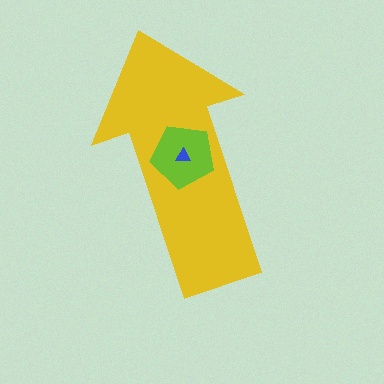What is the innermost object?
The blue triangle.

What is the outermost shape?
The yellow arrow.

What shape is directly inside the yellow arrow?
The lime pentagon.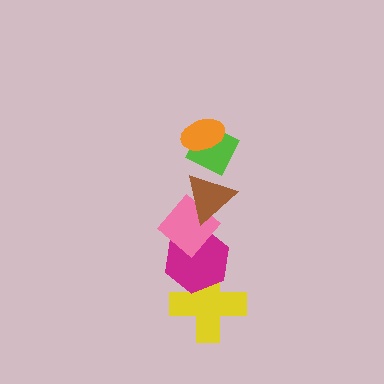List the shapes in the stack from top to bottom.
From top to bottom: the orange ellipse, the lime diamond, the brown triangle, the pink diamond, the magenta hexagon, the yellow cross.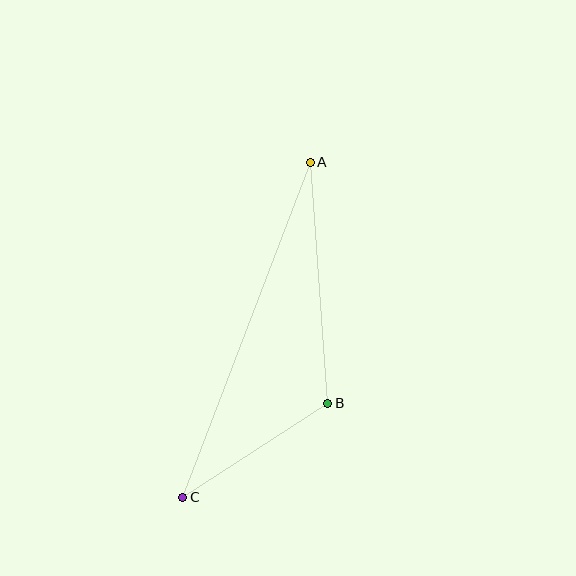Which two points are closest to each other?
Points B and C are closest to each other.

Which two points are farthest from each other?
Points A and C are farthest from each other.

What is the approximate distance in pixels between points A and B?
The distance between A and B is approximately 242 pixels.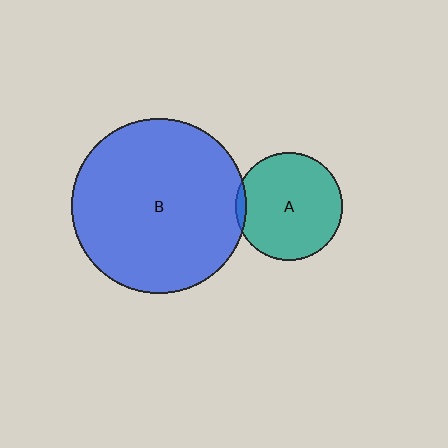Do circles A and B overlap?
Yes.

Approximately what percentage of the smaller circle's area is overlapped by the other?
Approximately 5%.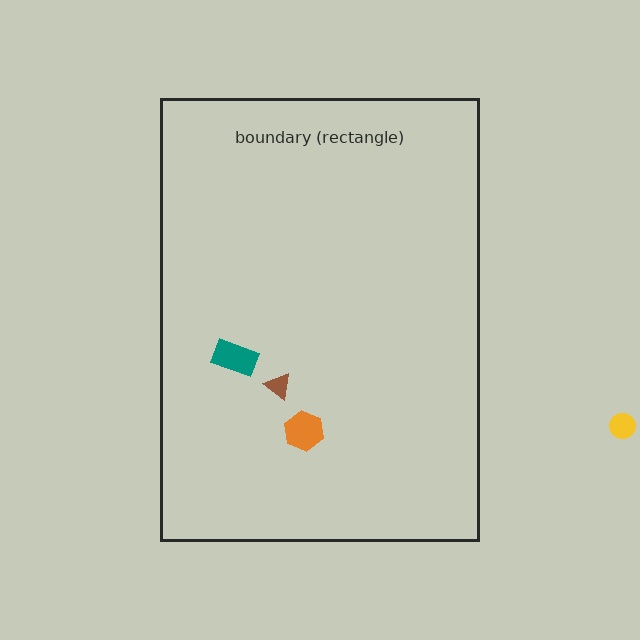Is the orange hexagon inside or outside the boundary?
Inside.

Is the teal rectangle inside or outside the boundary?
Inside.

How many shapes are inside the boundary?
3 inside, 1 outside.